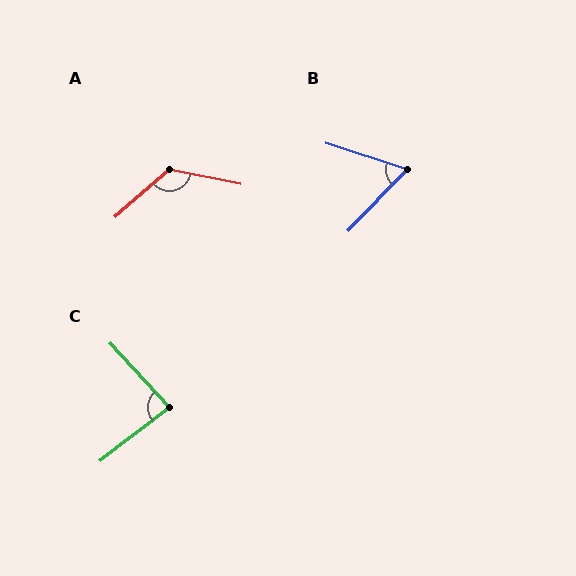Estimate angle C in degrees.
Approximately 85 degrees.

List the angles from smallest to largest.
B (64°), C (85°), A (128°).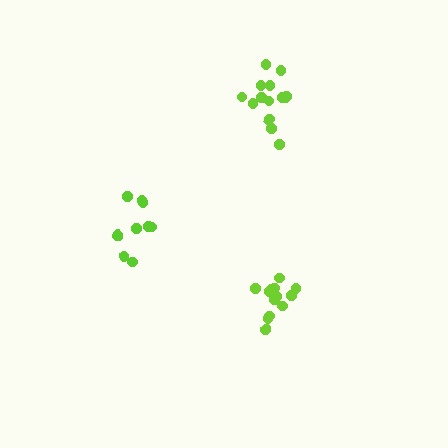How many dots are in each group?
Group 1: 10 dots, Group 2: 14 dots, Group 3: 14 dots (38 total).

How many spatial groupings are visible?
There are 3 spatial groupings.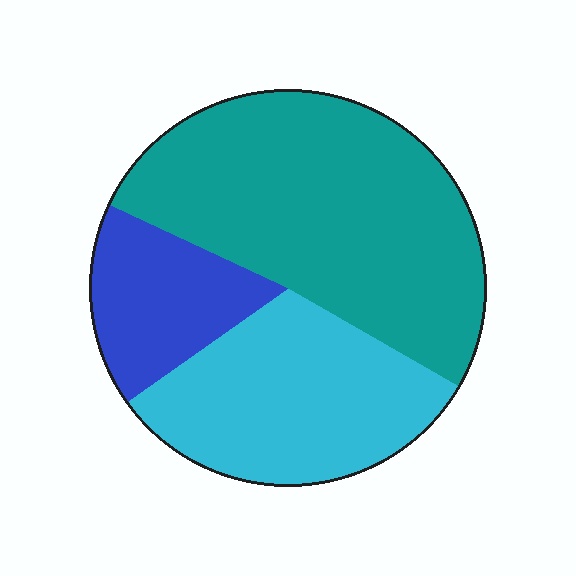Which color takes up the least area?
Blue, at roughly 15%.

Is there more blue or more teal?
Teal.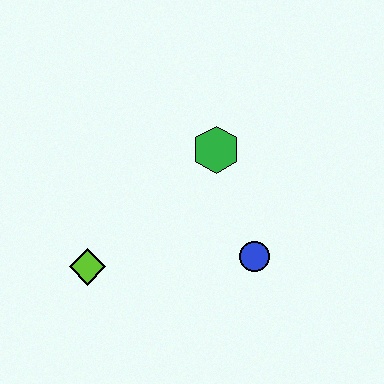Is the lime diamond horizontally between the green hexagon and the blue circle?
No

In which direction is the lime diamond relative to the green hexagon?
The lime diamond is to the left of the green hexagon.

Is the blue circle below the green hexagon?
Yes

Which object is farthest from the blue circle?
The lime diamond is farthest from the blue circle.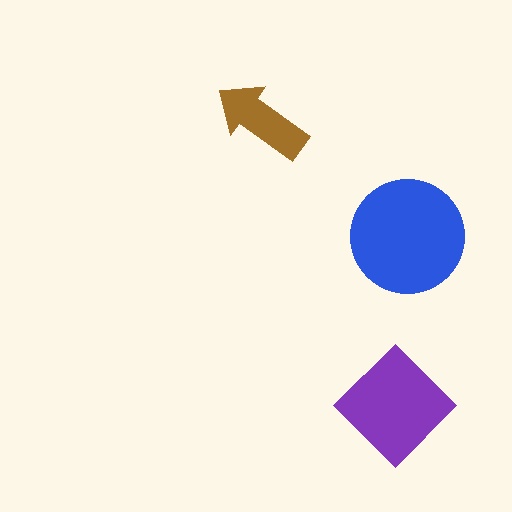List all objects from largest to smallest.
The blue circle, the purple diamond, the brown arrow.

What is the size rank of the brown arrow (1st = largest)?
3rd.